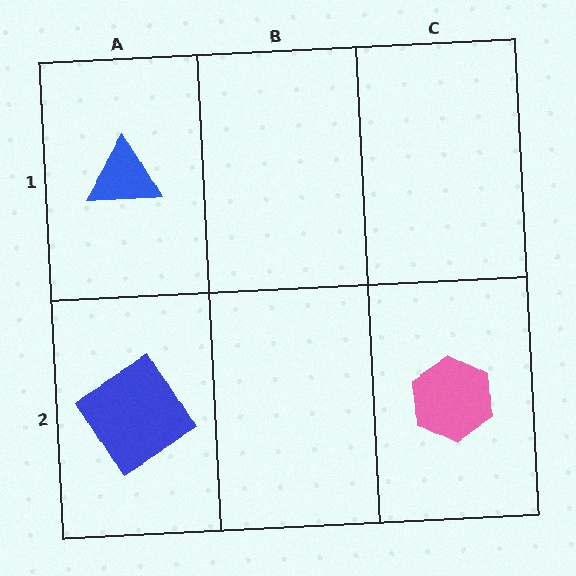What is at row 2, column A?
A blue diamond.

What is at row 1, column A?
A blue triangle.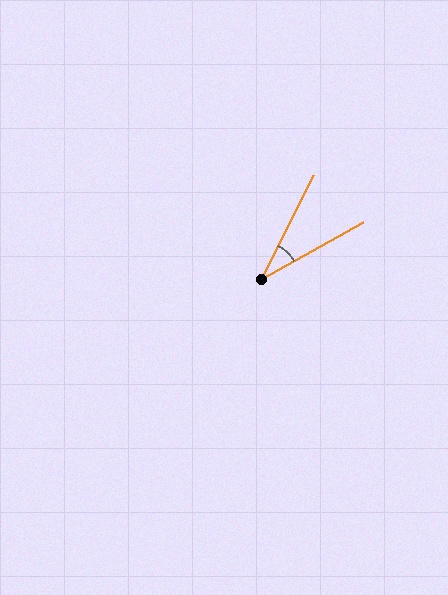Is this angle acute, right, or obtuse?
It is acute.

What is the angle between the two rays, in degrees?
Approximately 34 degrees.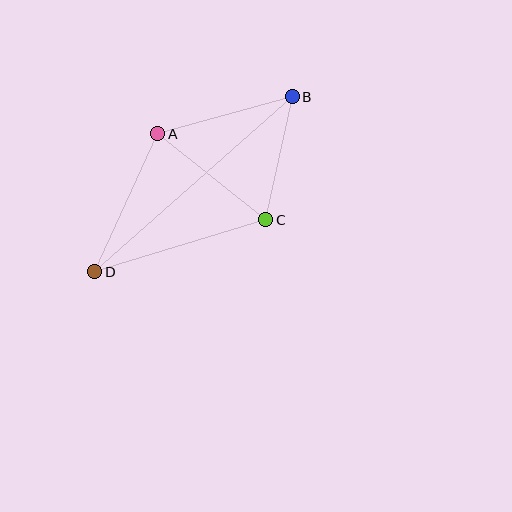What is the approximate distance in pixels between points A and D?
The distance between A and D is approximately 151 pixels.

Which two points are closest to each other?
Points B and C are closest to each other.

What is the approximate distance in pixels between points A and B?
The distance between A and B is approximately 140 pixels.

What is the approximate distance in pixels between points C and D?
The distance between C and D is approximately 179 pixels.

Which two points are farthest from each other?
Points B and D are farthest from each other.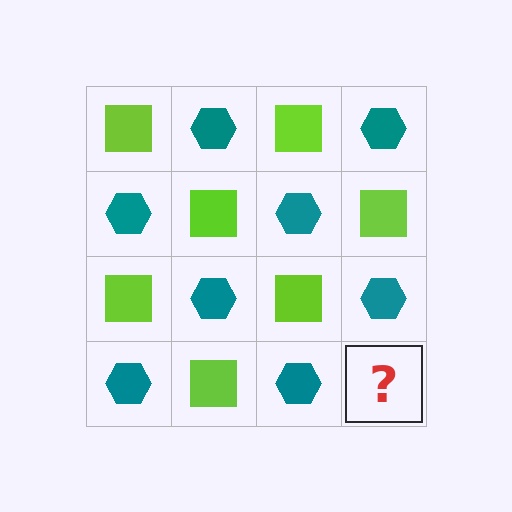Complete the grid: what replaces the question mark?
The question mark should be replaced with a lime square.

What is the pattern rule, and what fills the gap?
The rule is that it alternates lime square and teal hexagon in a checkerboard pattern. The gap should be filled with a lime square.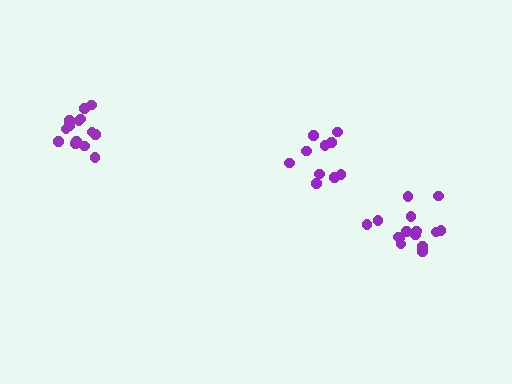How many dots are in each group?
Group 1: 10 dots, Group 2: 14 dots, Group 3: 15 dots (39 total).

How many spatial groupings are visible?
There are 3 spatial groupings.